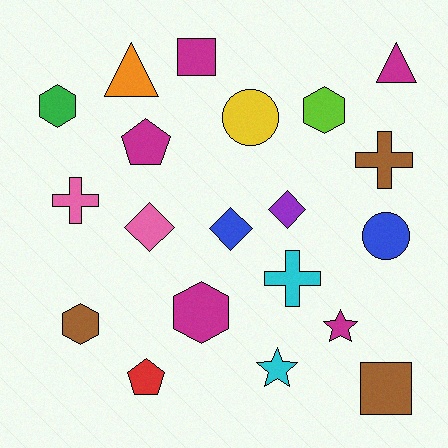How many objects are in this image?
There are 20 objects.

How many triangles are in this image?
There are 2 triangles.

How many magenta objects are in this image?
There are 5 magenta objects.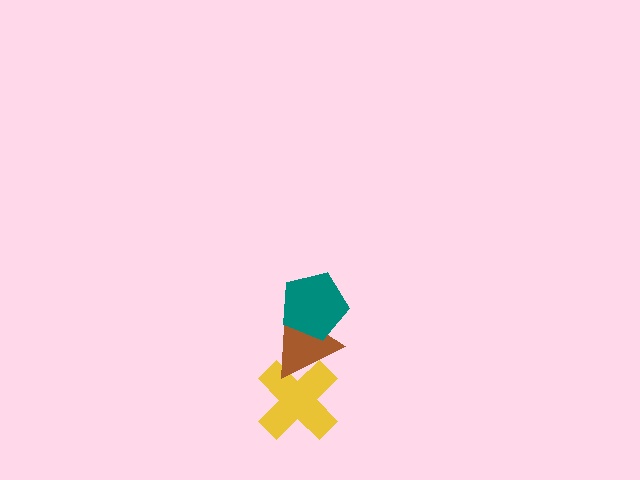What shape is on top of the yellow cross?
The brown triangle is on top of the yellow cross.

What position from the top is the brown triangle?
The brown triangle is 2nd from the top.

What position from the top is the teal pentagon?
The teal pentagon is 1st from the top.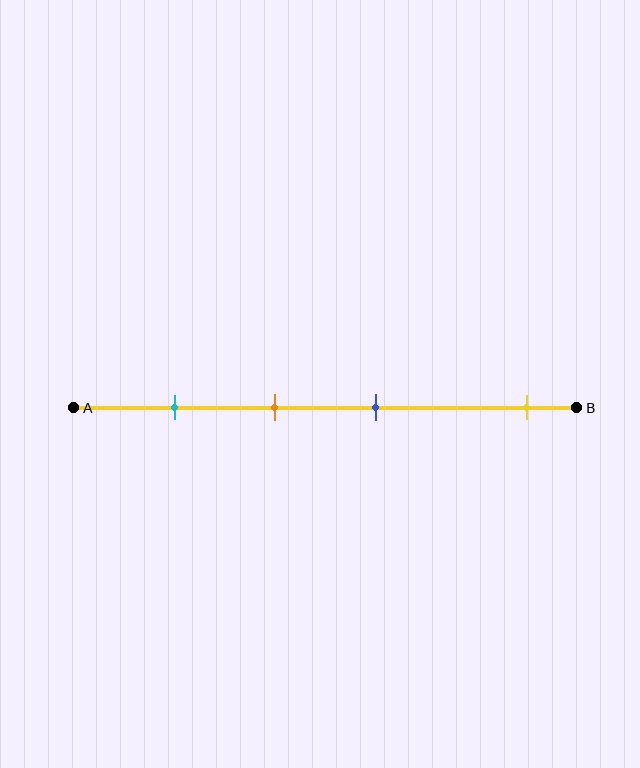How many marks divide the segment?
There are 4 marks dividing the segment.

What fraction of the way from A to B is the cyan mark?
The cyan mark is approximately 20% (0.2) of the way from A to B.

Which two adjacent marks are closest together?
The orange and blue marks are the closest adjacent pair.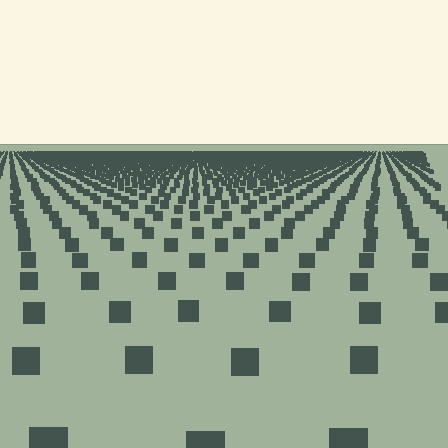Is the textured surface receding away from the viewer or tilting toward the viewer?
The surface is receding away from the viewer. Texture elements get smaller and denser toward the top.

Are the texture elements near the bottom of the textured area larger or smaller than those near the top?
Larger. Near the bottom, elements are closer to the viewer and appear at a bigger on-screen size.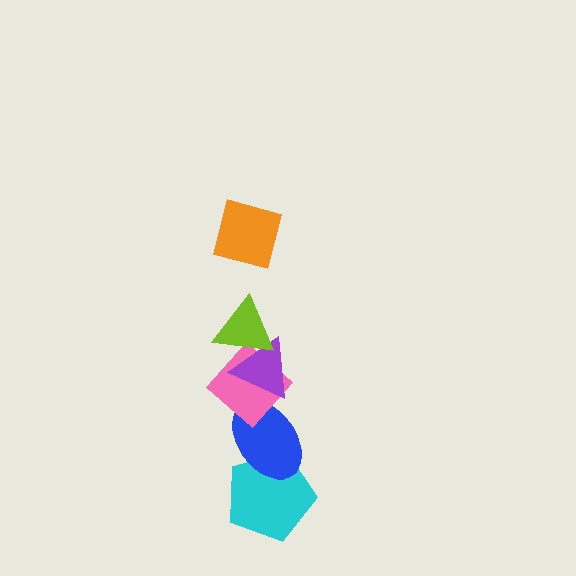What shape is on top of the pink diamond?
The purple triangle is on top of the pink diamond.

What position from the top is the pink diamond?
The pink diamond is 4th from the top.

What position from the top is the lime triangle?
The lime triangle is 2nd from the top.